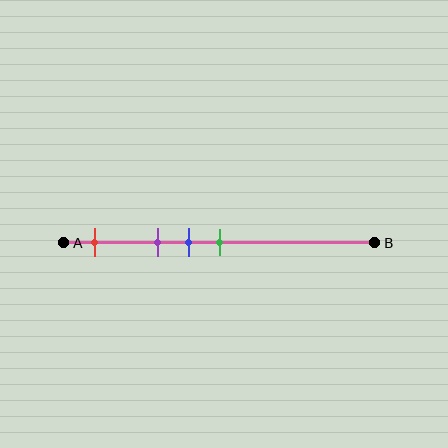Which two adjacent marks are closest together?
The blue and green marks are the closest adjacent pair.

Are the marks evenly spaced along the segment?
No, the marks are not evenly spaced.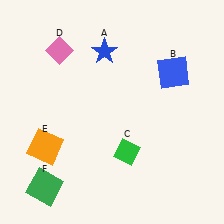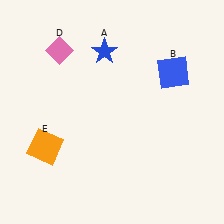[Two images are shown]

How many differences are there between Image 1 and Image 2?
There are 2 differences between the two images.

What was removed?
The green diamond (C), the green square (F) were removed in Image 2.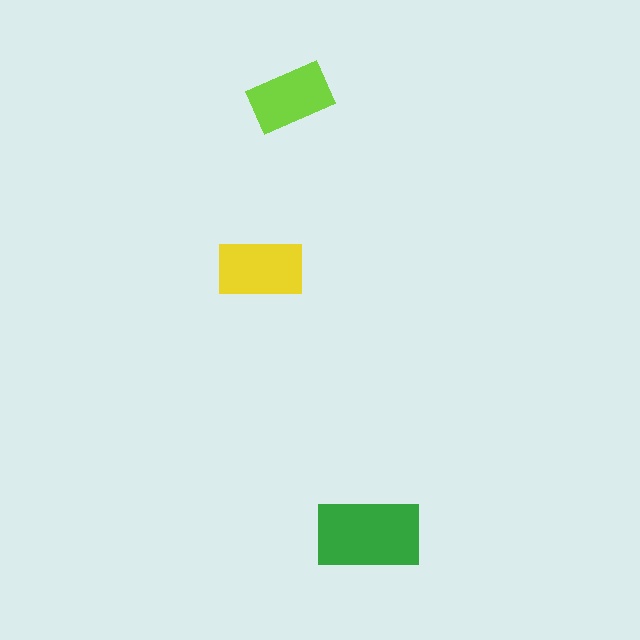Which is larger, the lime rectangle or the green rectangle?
The green one.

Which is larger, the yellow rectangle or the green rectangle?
The green one.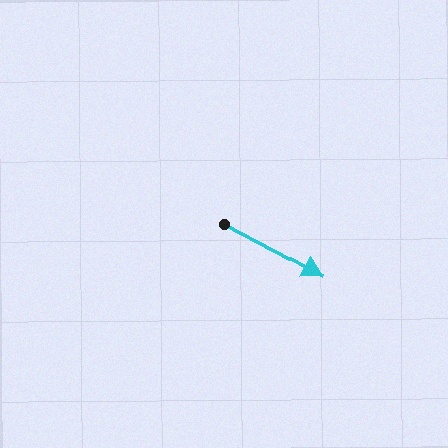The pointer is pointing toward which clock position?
Roughly 4 o'clock.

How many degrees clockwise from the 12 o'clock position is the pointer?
Approximately 118 degrees.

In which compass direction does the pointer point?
Southeast.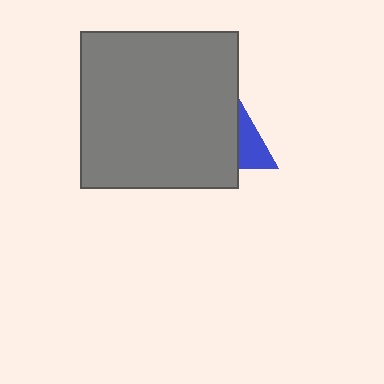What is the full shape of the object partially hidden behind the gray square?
The partially hidden object is a blue triangle.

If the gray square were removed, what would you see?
You would see the complete blue triangle.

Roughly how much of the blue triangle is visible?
A small part of it is visible (roughly 36%).